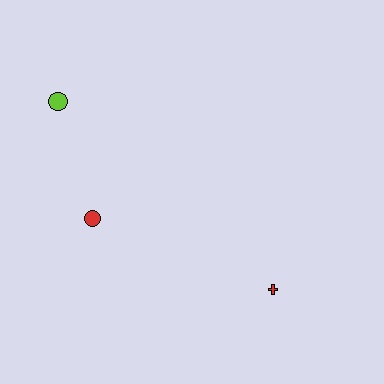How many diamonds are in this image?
There are no diamonds.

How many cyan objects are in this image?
There are no cyan objects.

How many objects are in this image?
There are 3 objects.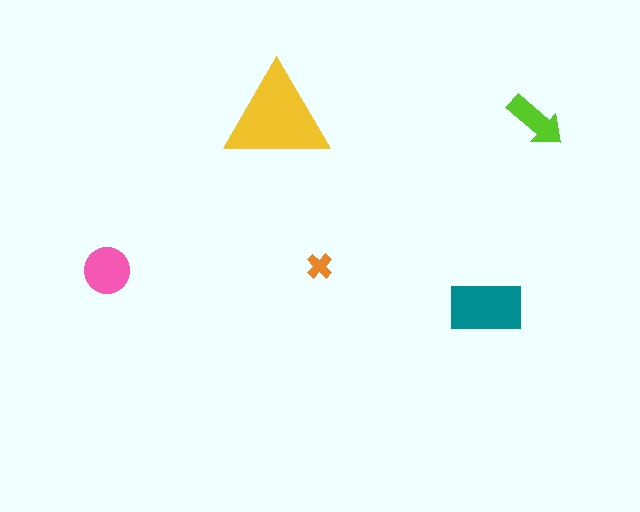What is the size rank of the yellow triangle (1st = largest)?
1st.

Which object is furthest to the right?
The lime arrow is rightmost.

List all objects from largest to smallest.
The yellow triangle, the teal rectangle, the pink circle, the lime arrow, the orange cross.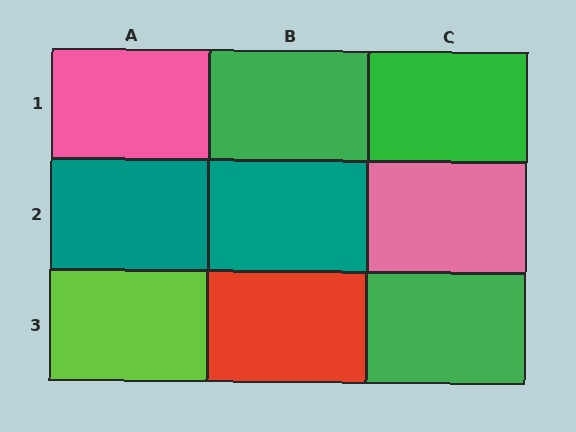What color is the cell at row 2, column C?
Pink.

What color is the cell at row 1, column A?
Pink.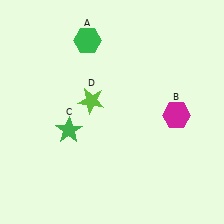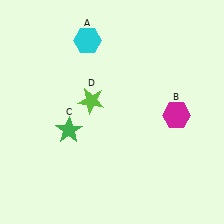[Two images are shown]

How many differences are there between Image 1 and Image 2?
There is 1 difference between the two images.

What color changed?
The hexagon (A) changed from green in Image 1 to cyan in Image 2.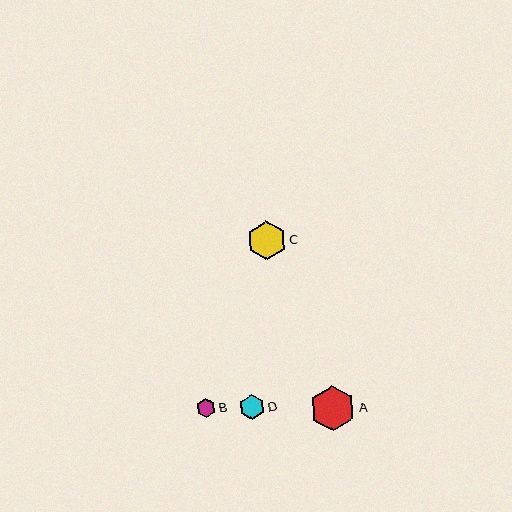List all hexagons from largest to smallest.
From largest to smallest: A, C, D, B.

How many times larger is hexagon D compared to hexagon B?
Hexagon D is approximately 1.3 times the size of hexagon B.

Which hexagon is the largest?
Hexagon A is the largest with a size of approximately 46 pixels.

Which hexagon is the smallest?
Hexagon B is the smallest with a size of approximately 19 pixels.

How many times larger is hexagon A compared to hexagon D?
Hexagon A is approximately 1.8 times the size of hexagon D.